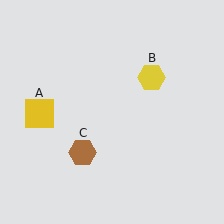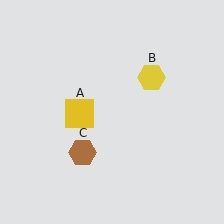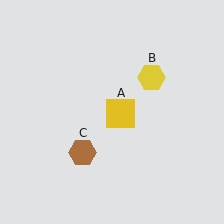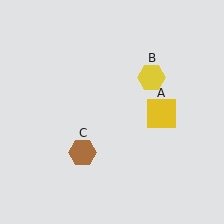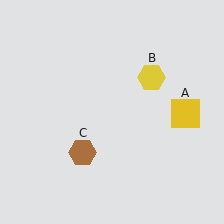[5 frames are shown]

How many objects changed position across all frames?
1 object changed position: yellow square (object A).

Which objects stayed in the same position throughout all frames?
Yellow hexagon (object B) and brown hexagon (object C) remained stationary.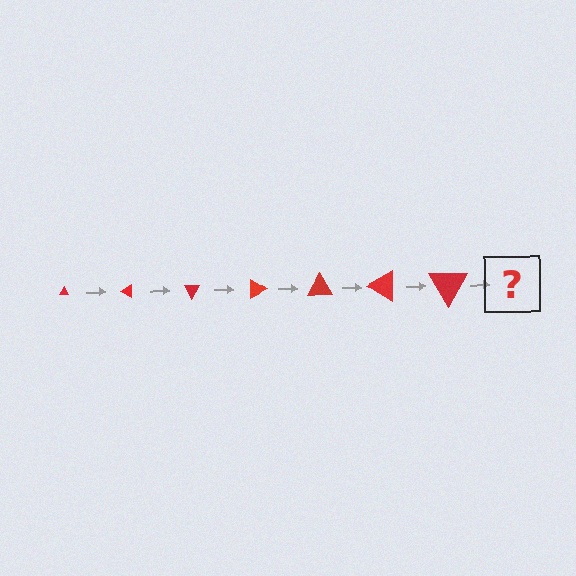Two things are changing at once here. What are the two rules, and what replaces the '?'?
The two rules are that the triangle grows larger each step and it rotates 30 degrees each step. The '?' should be a triangle, larger than the previous one and rotated 210 degrees from the start.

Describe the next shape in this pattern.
It should be a triangle, larger than the previous one and rotated 210 degrees from the start.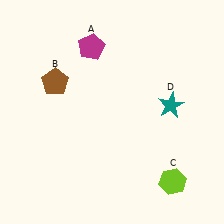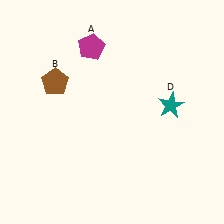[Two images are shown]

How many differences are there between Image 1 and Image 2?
There is 1 difference between the two images.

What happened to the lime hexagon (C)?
The lime hexagon (C) was removed in Image 2. It was in the bottom-right area of Image 1.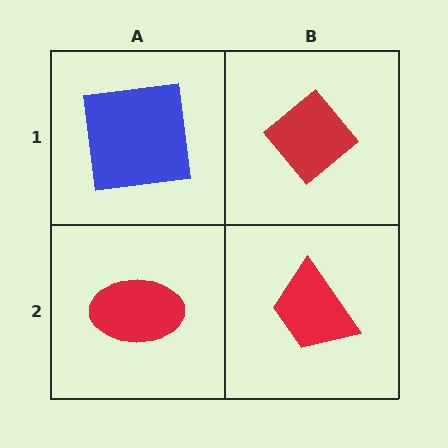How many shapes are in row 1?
2 shapes.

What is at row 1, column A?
A blue square.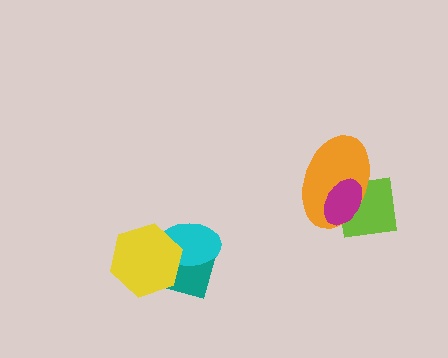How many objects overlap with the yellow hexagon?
2 objects overlap with the yellow hexagon.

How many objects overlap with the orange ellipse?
2 objects overlap with the orange ellipse.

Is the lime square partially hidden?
Yes, it is partially covered by another shape.